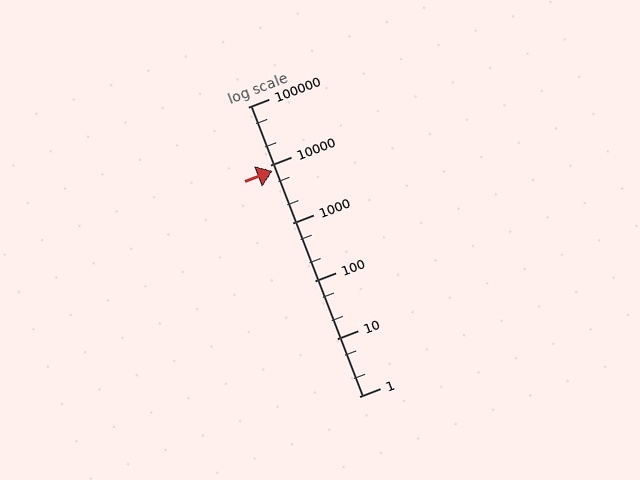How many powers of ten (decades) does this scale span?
The scale spans 5 decades, from 1 to 100000.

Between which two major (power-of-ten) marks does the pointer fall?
The pointer is between 1000 and 10000.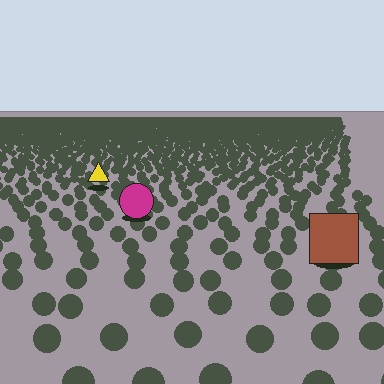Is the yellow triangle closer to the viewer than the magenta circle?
No. The magenta circle is closer — you can tell from the texture gradient: the ground texture is coarser near it.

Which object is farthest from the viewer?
The yellow triangle is farthest from the viewer. It appears smaller and the ground texture around it is denser.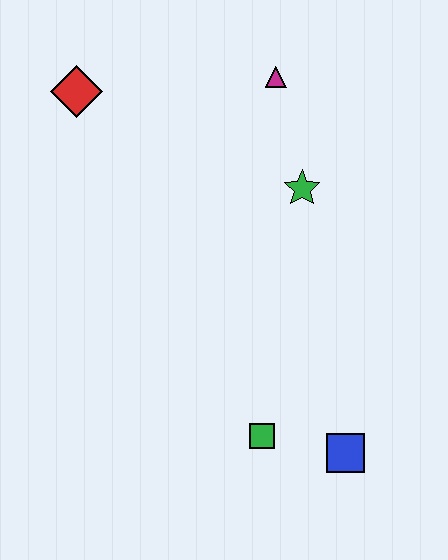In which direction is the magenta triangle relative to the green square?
The magenta triangle is above the green square.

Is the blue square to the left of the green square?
No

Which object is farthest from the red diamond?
The blue square is farthest from the red diamond.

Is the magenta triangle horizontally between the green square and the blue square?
Yes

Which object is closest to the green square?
The blue square is closest to the green square.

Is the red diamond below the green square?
No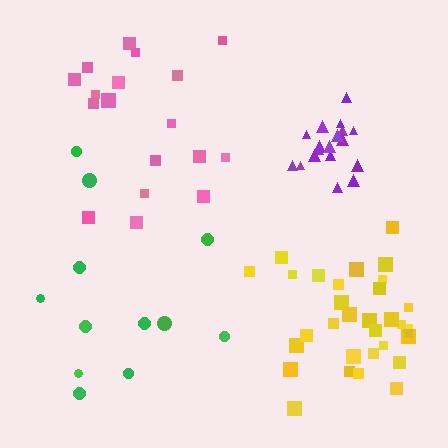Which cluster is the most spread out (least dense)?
Green.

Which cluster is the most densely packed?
Purple.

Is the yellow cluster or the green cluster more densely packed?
Yellow.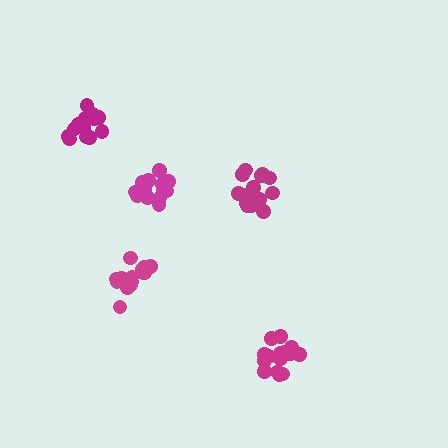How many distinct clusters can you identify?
There are 5 distinct clusters.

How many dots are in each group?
Group 1: 14 dots, Group 2: 14 dots, Group 3: 15 dots, Group 4: 14 dots, Group 5: 14 dots (71 total).